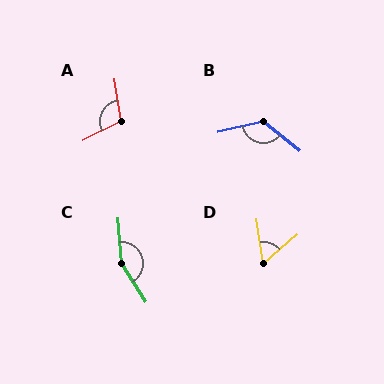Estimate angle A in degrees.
Approximately 108 degrees.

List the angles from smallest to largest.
D (57°), A (108°), B (128°), C (152°).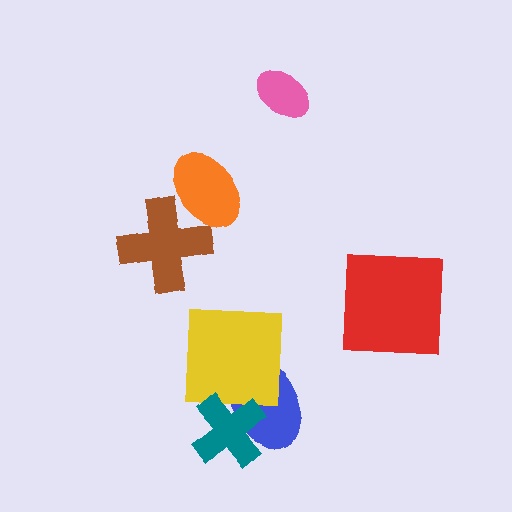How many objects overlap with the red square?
0 objects overlap with the red square.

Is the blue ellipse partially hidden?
Yes, it is partially covered by another shape.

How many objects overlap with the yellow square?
2 objects overlap with the yellow square.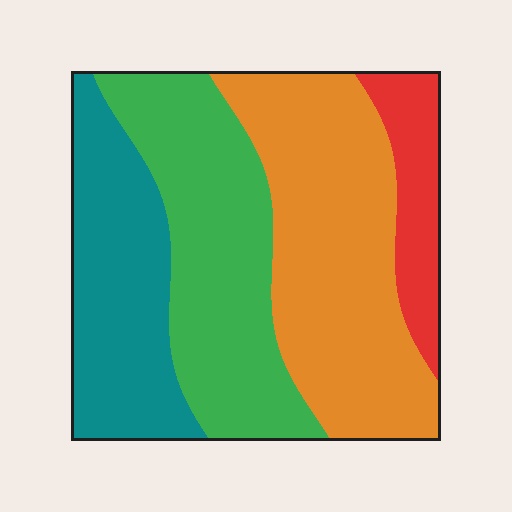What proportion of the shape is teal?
Teal covers roughly 25% of the shape.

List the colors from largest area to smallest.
From largest to smallest: orange, green, teal, red.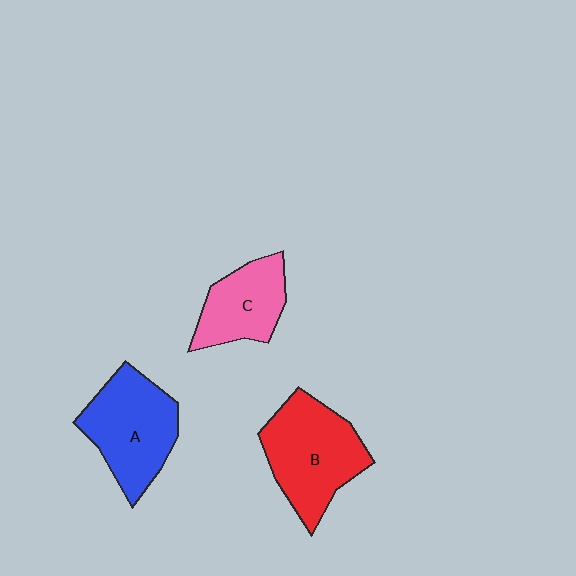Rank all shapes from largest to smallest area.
From largest to smallest: B (red), A (blue), C (pink).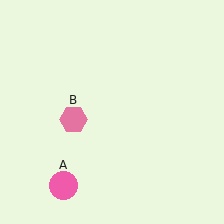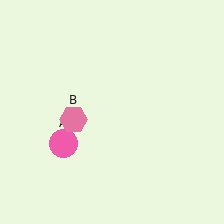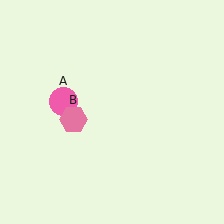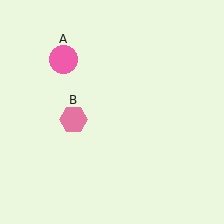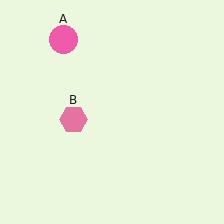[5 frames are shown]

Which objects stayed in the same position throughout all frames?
Pink hexagon (object B) remained stationary.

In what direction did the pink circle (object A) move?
The pink circle (object A) moved up.